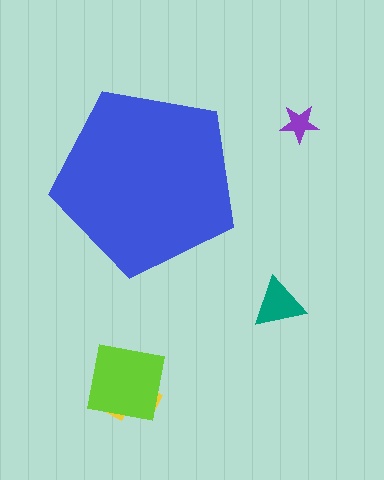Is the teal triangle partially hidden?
No, the teal triangle is fully visible.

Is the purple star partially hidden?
No, the purple star is fully visible.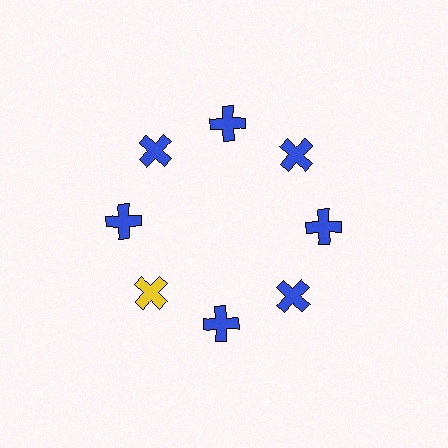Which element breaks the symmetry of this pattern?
The yellow cross at roughly the 8 o'clock position breaks the symmetry. All other shapes are blue crosses.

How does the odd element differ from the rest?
It has a different color: yellow instead of blue.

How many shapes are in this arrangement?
There are 8 shapes arranged in a ring pattern.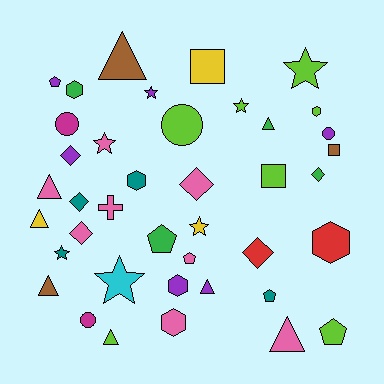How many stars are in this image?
There are 7 stars.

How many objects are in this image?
There are 40 objects.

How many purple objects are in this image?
There are 6 purple objects.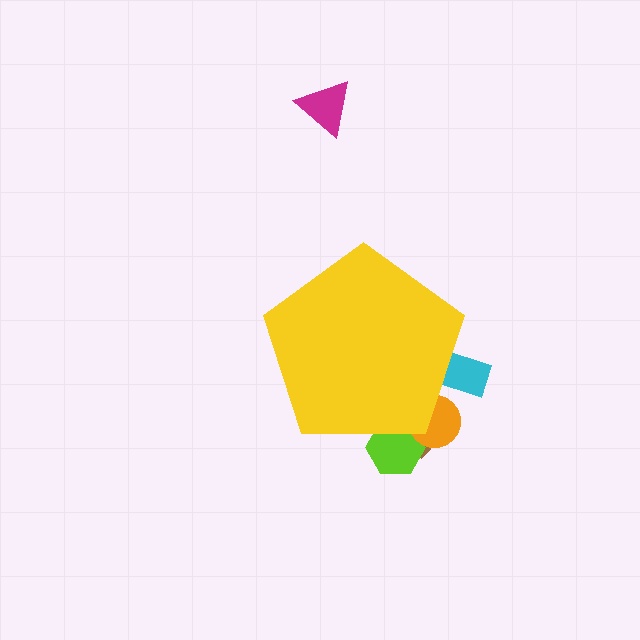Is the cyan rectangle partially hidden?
Yes, the cyan rectangle is partially hidden behind the yellow pentagon.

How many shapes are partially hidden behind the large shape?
4 shapes are partially hidden.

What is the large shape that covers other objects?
A yellow pentagon.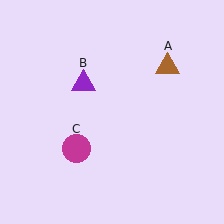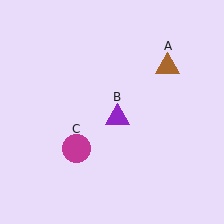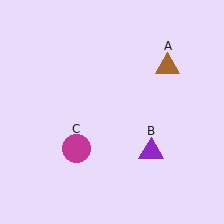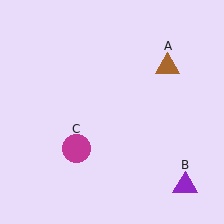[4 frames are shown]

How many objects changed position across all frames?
1 object changed position: purple triangle (object B).